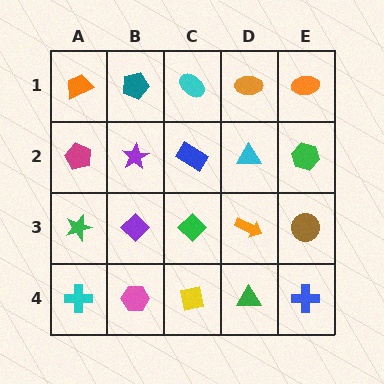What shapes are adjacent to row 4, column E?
A brown circle (row 3, column E), a green triangle (row 4, column D).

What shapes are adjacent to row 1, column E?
A green hexagon (row 2, column E), an orange ellipse (row 1, column D).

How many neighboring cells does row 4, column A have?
2.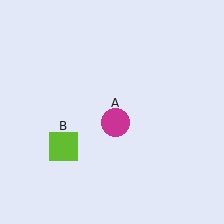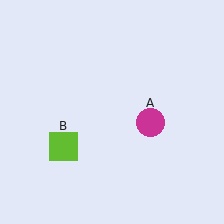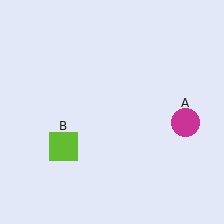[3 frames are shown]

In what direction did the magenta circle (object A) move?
The magenta circle (object A) moved right.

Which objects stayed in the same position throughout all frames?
Lime square (object B) remained stationary.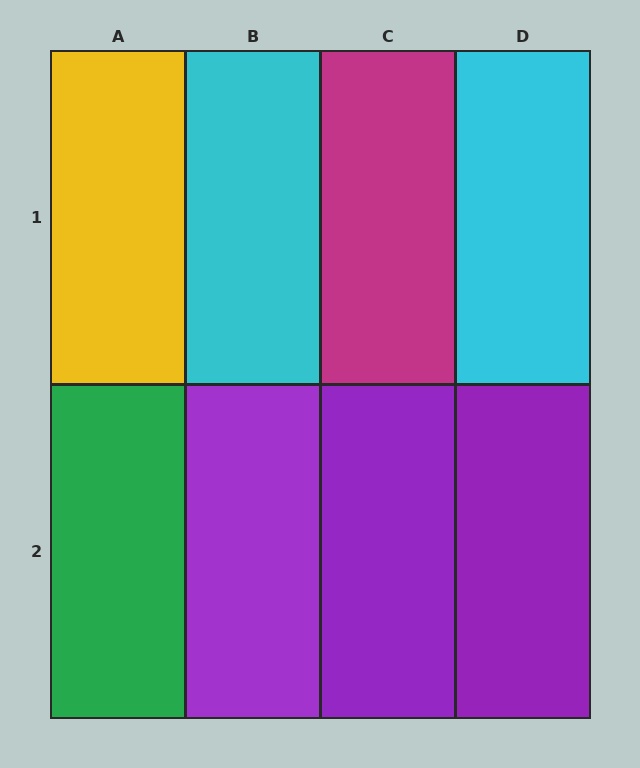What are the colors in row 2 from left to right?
Green, purple, purple, purple.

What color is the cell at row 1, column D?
Cyan.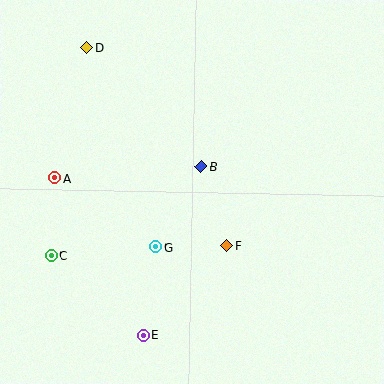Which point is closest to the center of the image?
Point B at (201, 167) is closest to the center.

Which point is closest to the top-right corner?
Point B is closest to the top-right corner.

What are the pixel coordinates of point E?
Point E is at (144, 335).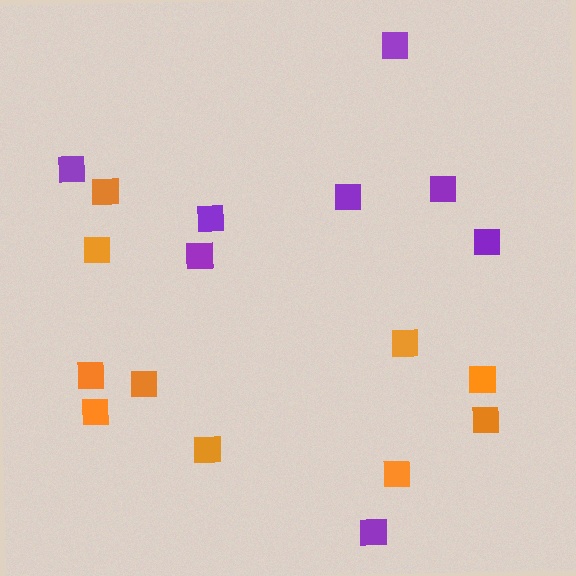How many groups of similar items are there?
There are 2 groups: one group of purple squares (8) and one group of orange squares (10).